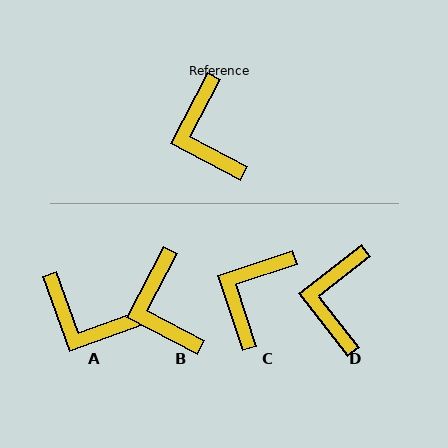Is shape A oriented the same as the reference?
No, it is off by about 48 degrees.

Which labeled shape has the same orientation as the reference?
B.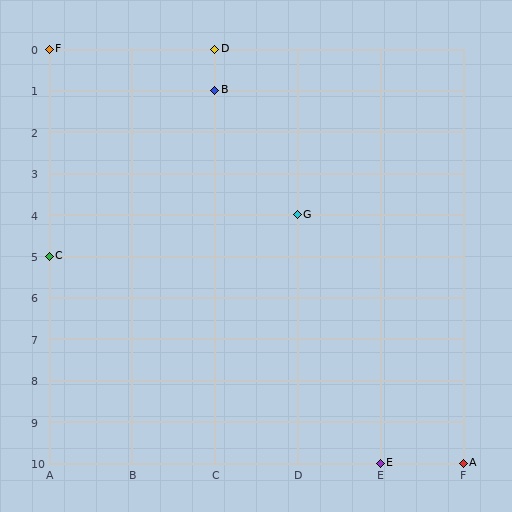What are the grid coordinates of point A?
Point A is at grid coordinates (F, 10).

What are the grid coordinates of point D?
Point D is at grid coordinates (C, 0).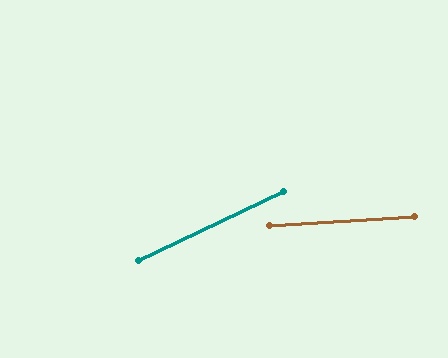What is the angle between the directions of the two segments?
Approximately 22 degrees.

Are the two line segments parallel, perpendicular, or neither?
Neither parallel nor perpendicular — they differ by about 22°.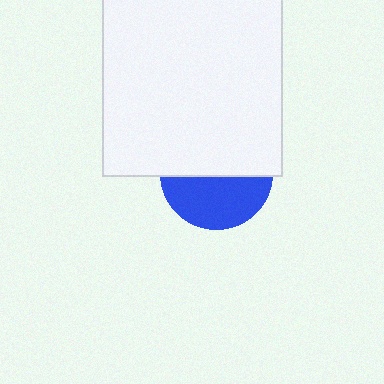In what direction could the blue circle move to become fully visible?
The blue circle could move down. That would shift it out from behind the white square entirely.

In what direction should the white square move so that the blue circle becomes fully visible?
The white square should move up. That is the shortest direction to clear the overlap and leave the blue circle fully visible.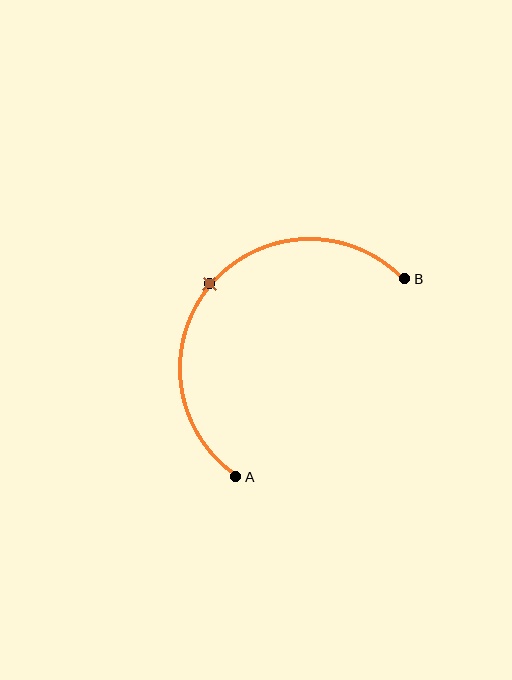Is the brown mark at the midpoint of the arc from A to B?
Yes. The brown mark lies on the arc at equal arc-length from both A and B — it is the arc midpoint.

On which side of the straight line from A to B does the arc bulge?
The arc bulges above and to the left of the straight line connecting A and B.